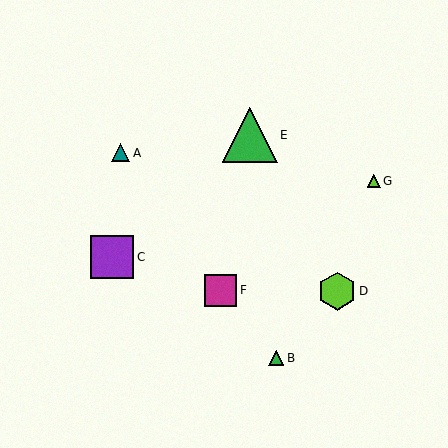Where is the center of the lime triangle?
The center of the lime triangle is at (374, 181).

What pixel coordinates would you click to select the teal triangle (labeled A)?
Click at (121, 153) to select the teal triangle A.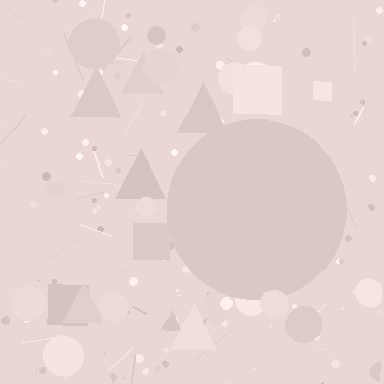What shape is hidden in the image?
A circle is hidden in the image.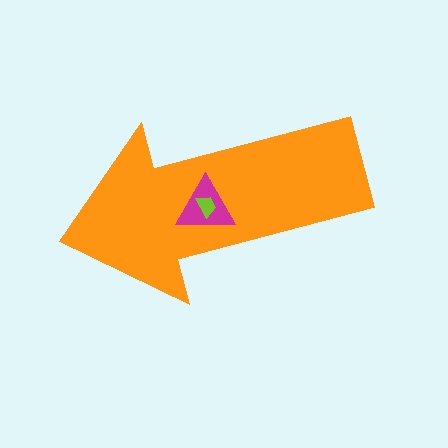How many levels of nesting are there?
3.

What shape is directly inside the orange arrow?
The magenta triangle.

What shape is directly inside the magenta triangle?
The lime trapezoid.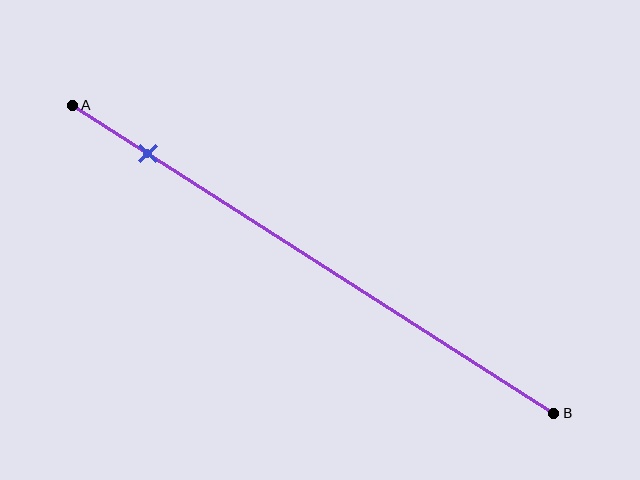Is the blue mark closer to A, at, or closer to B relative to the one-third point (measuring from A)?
The blue mark is closer to point A than the one-third point of segment AB.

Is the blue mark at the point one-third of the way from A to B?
No, the mark is at about 15% from A, not at the 33% one-third point.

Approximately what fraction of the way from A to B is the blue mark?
The blue mark is approximately 15% of the way from A to B.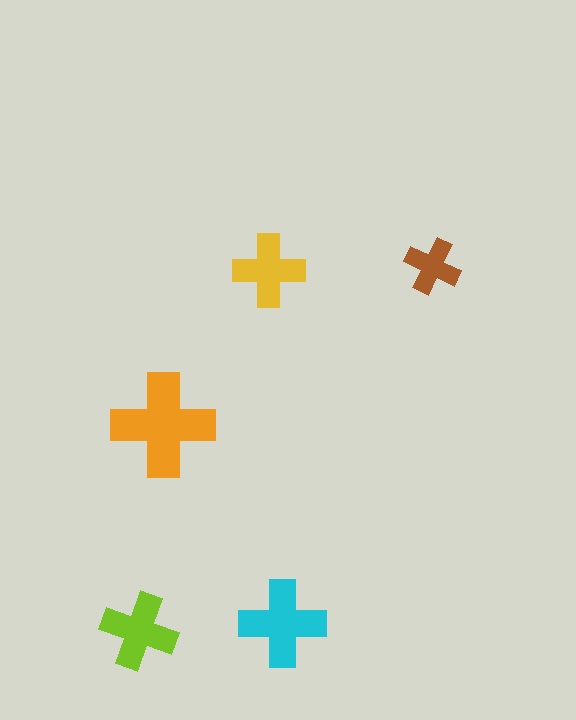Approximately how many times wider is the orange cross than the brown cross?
About 2 times wider.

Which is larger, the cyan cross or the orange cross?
The orange one.